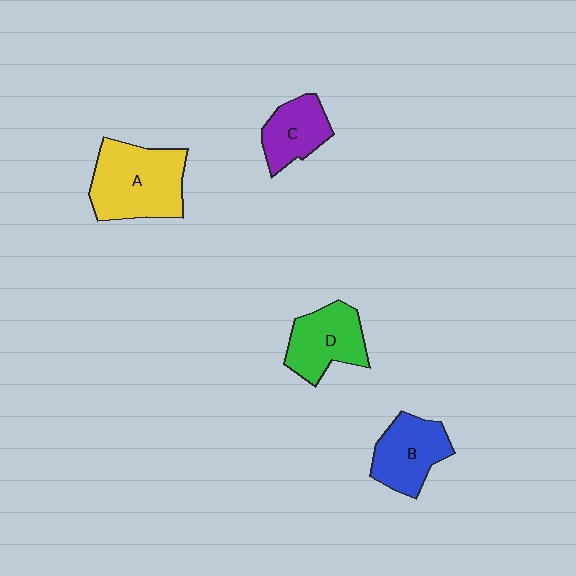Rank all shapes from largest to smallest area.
From largest to smallest: A (yellow), D (green), B (blue), C (purple).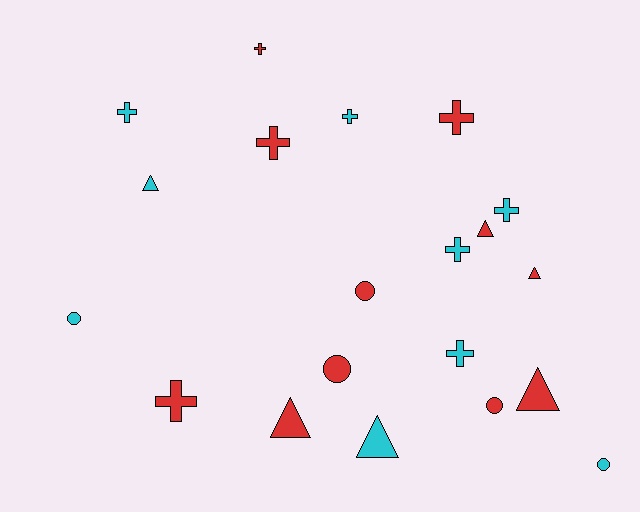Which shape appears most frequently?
Cross, with 9 objects.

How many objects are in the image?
There are 20 objects.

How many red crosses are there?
There are 4 red crosses.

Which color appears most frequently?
Red, with 11 objects.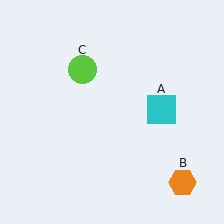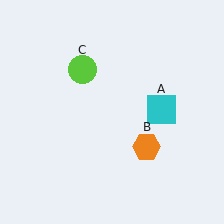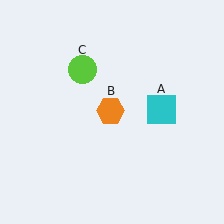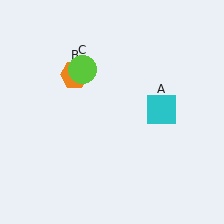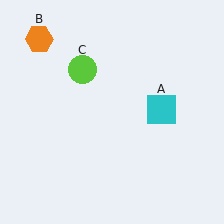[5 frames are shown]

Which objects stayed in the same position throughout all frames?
Cyan square (object A) and lime circle (object C) remained stationary.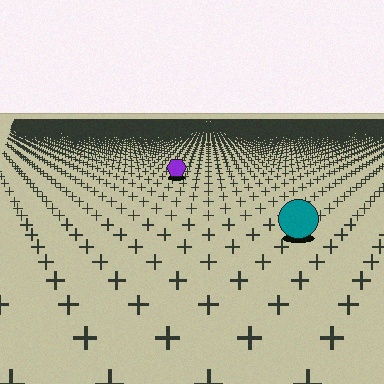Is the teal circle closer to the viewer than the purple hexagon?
Yes. The teal circle is closer — you can tell from the texture gradient: the ground texture is coarser near it.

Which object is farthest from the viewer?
The purple hexagon is farthest from the viewer. It appears smaller and the ground texture around it is denser.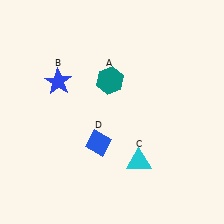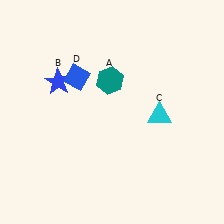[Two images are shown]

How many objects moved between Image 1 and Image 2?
2 objects moved between the two images.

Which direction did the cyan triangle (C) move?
The cyan triangle (C) moved up.